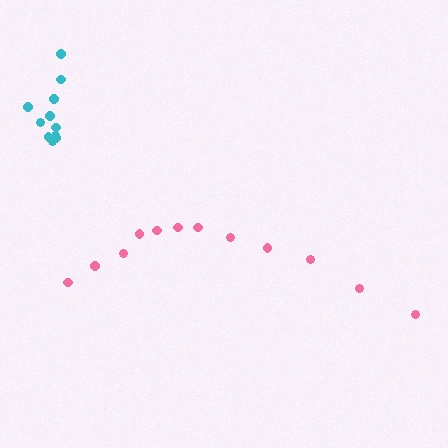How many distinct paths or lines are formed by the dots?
There are 2 distinct paths.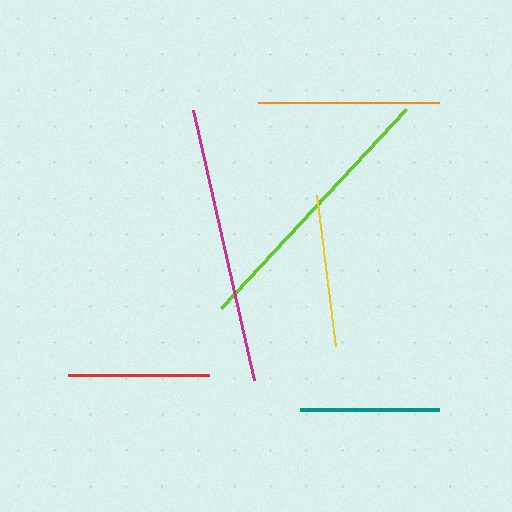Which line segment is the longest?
The magenta line is the longest at approximately 277 pixels.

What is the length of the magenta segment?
The magenta segment is approximately 277 pixels long.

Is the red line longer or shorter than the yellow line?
The yellow line is longer than the red line.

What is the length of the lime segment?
The lime segment is approximately 271 pixels long.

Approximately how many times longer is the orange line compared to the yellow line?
The orange line is approximately 1.2 times the length of the yellow line.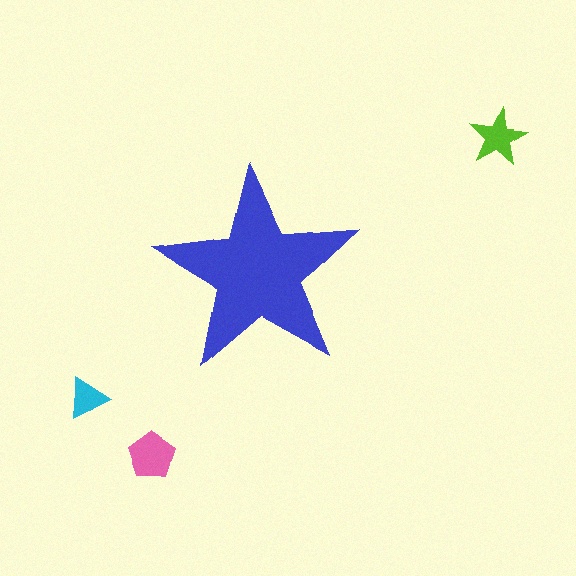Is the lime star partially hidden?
No, the lime star is fully visible.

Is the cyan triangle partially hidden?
No, the cyan triangle is fully visible.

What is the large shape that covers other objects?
A blue star.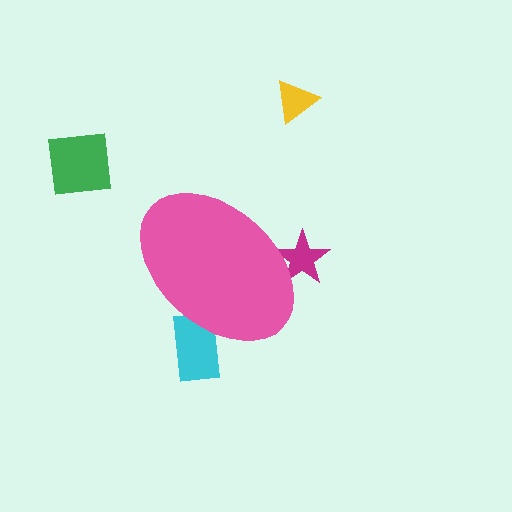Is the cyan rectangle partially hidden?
Yes, the cyan rectangle is partially hidden behind the pink ellipse.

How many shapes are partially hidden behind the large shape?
2 shapes are partially hidden.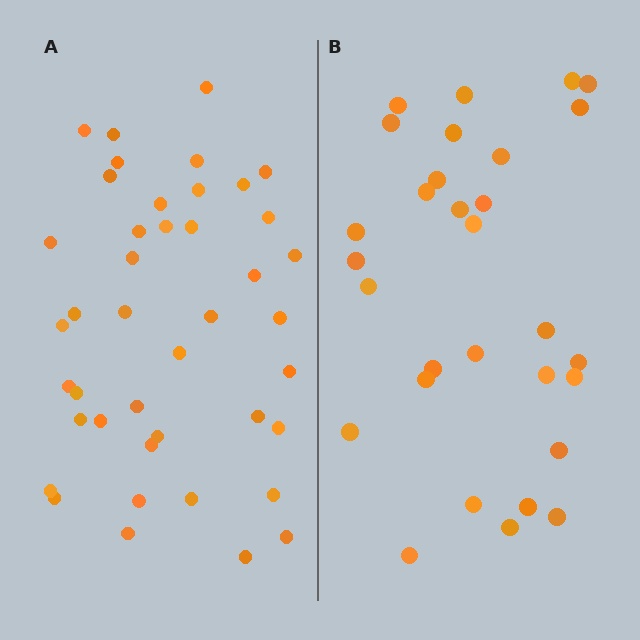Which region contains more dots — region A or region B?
Region A (the left region) has more dots.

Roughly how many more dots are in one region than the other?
Region A has roughly 12 or so more dots than region B.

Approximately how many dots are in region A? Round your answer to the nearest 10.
About 40 dots. (The exact count is 42, which rounds to 40.)